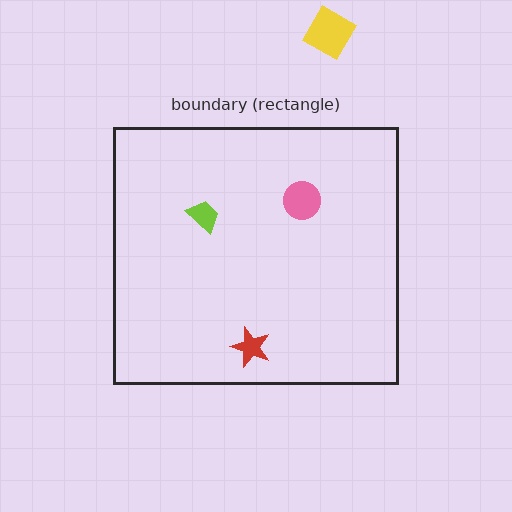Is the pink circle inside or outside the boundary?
Inside.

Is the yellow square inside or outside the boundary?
Outside.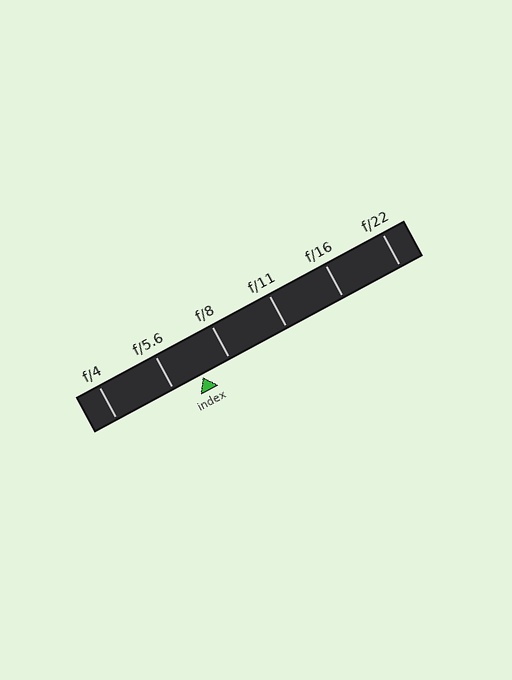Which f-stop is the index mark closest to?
The index mark is closest to f/5.6.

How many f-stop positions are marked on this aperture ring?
There are 6 f-stop positions marked.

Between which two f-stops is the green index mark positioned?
The index mark is between f/5.6 and f/8.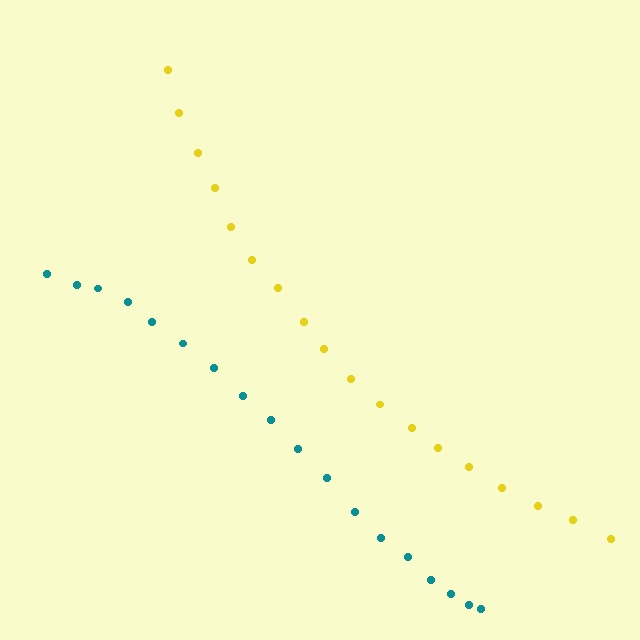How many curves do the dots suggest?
There are 2 distinct paths.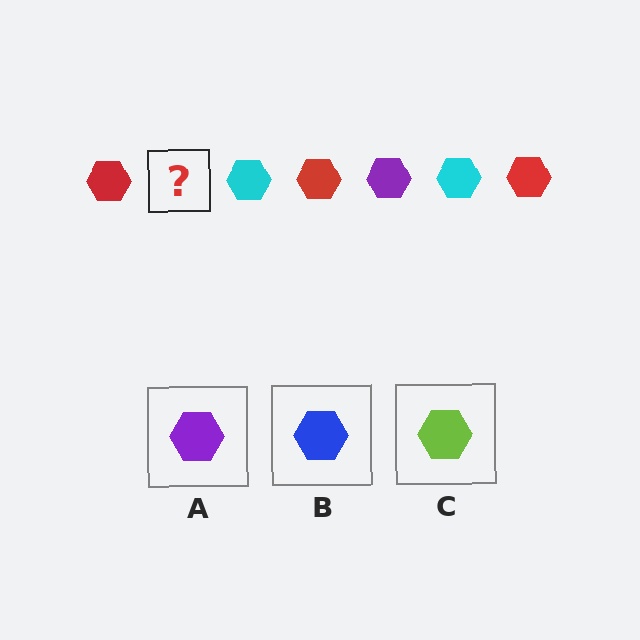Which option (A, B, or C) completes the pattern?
A.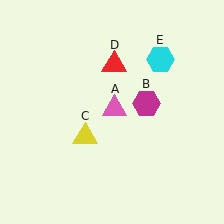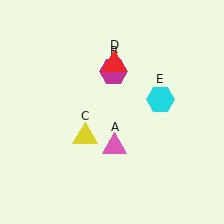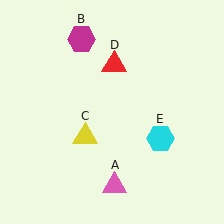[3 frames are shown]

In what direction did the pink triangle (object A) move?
The pink triangle (object A) moved down.